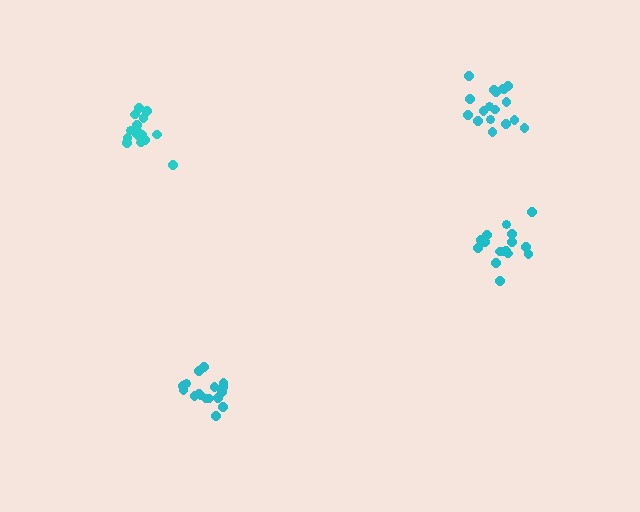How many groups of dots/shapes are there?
There are 4 groups.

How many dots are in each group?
Group 1: 17 dots, Group 2: 16 dots, Group 3: 18 dots, Group 4: 17 dots (68 total).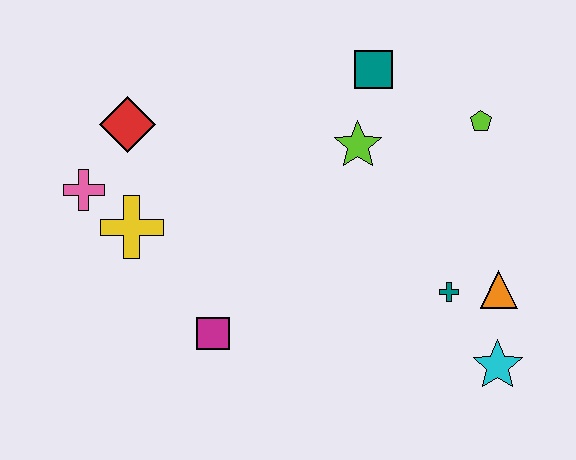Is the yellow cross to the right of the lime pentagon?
No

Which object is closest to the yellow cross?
The pink cross is closest to the yellow cross.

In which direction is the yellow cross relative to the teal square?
The yellow cross is to the left of the teal square.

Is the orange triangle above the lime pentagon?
No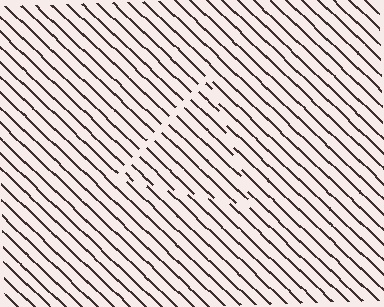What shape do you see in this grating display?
An illusory triangle. The interior of the shape contains the same grating, shifted by half a period — the contour is defined by the phase discontinuity where line-ends from the inner and outer gratings abut.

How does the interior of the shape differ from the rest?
The interior of the shape contains the same grating, shifted by half a period — the contour is defined by the phase discontinuity where line-ends from the inner and outer gratings abut.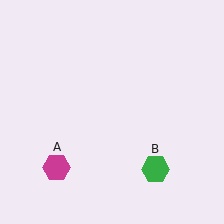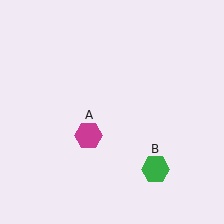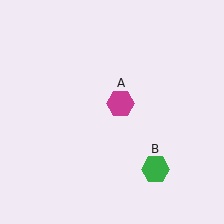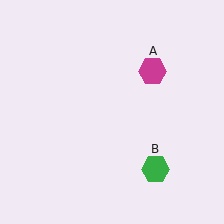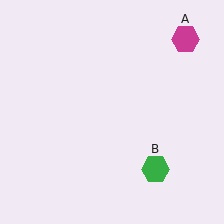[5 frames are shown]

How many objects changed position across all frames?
1 object changed position: magenta hexagon (object A).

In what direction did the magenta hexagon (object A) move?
The magenta hexagon (object A) moved up and to the right.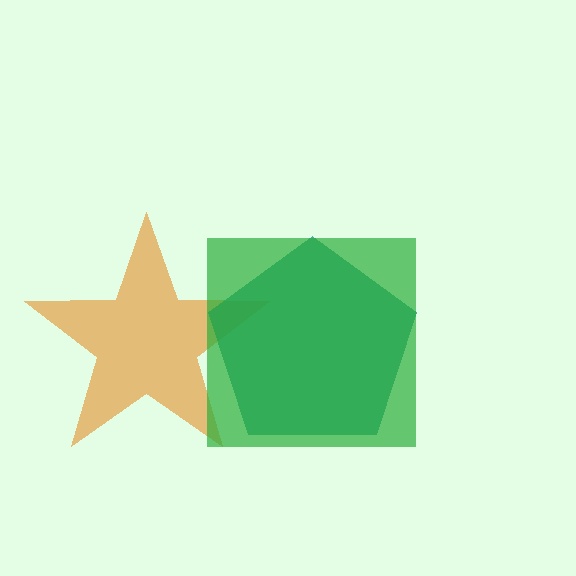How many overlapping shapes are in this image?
There are 3 overlapping shapes in the image.